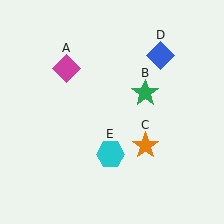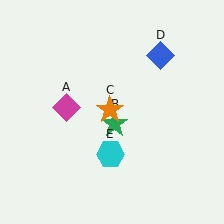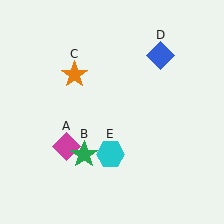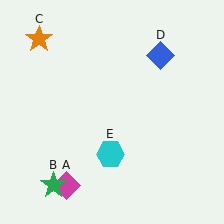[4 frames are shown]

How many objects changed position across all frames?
3 objects changed position: magenta diamond (object A), green star (object B), orange star (object C).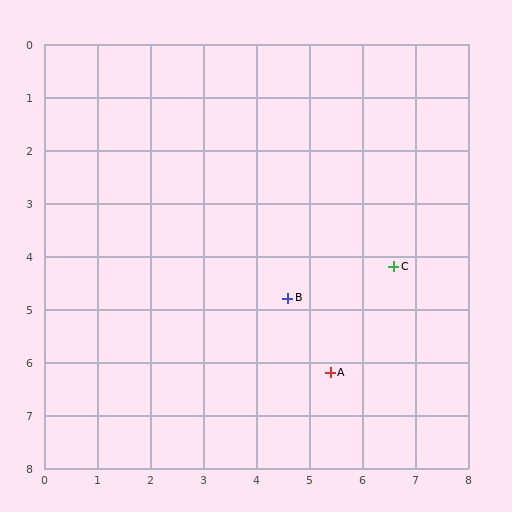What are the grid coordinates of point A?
Point A is at approximately (5.4, 6.2).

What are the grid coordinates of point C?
Point C is at approximately (6.6, 4.2).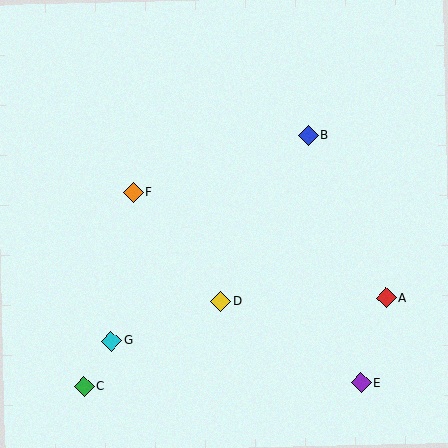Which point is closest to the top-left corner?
Point F is closest to the top-left corner.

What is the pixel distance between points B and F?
The distance between B and F is 184 pixels.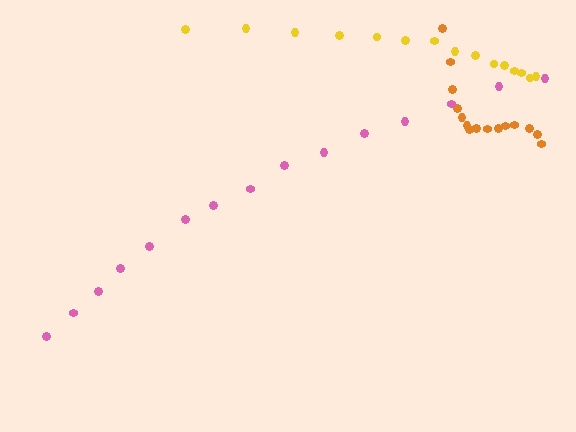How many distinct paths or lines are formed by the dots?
There are 3 distinct paths.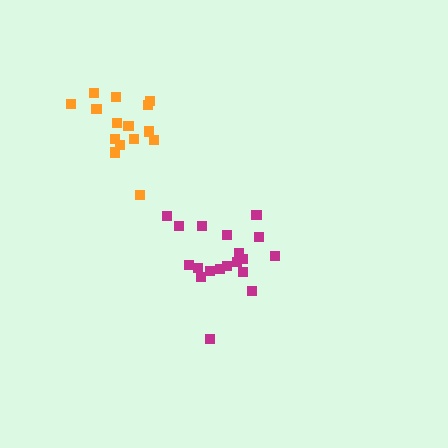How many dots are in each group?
Group 1: 15 dots, Group 2: 19 dots (34 total).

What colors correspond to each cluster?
The clusters are colored: orange, magenta.